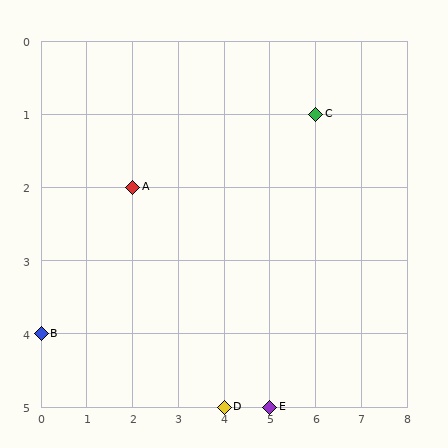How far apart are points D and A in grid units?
Points D and A are 2 columns and 3 rows apart (about 3.6 grid units diagonally).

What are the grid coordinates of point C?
Point C is at grid coordinates (6, 1).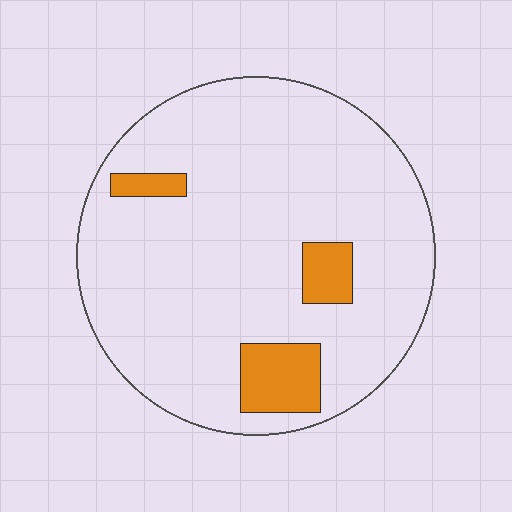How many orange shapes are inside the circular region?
3.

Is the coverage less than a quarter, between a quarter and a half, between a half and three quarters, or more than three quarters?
Less than a quarter.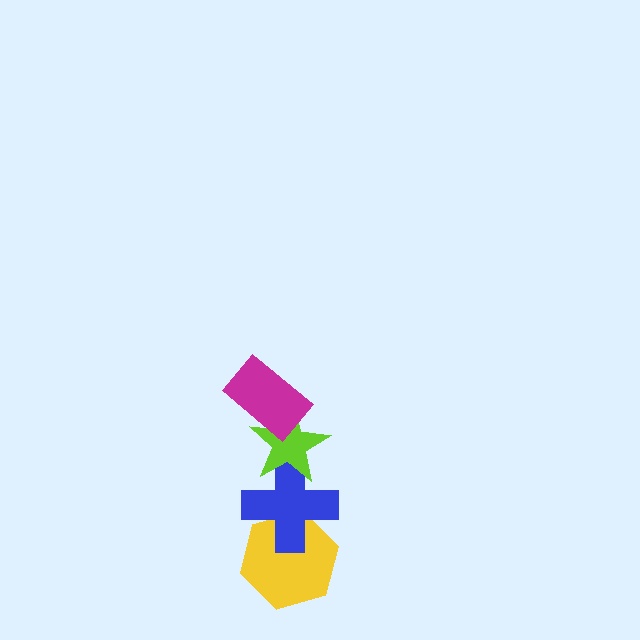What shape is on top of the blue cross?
The lime star is on top of the blue cross.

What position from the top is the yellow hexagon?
The yellow hexagon is 4th from the top.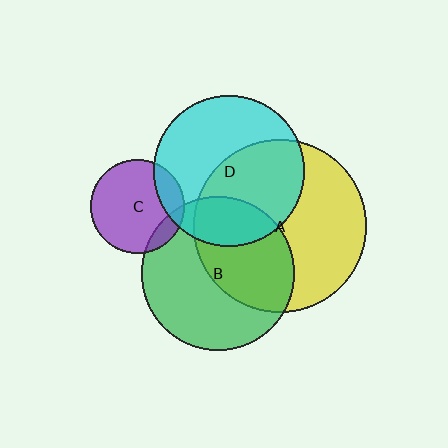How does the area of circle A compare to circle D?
Approximately 1.3 times.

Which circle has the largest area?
Circle A (yellow).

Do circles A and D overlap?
Yes.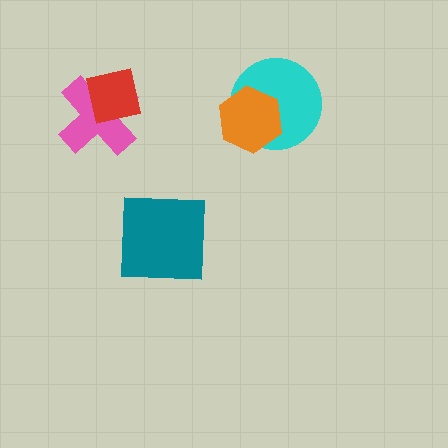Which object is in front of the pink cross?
The red square is in front of the pink cross.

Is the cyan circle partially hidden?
Yes, it is partially covered by another shape.